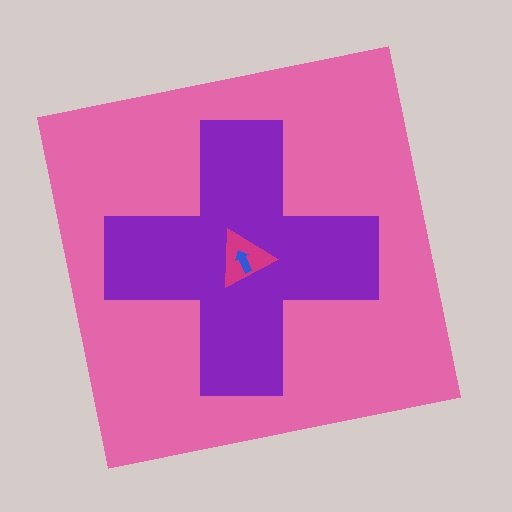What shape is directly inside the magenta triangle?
The blue arrow.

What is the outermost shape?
The pink square.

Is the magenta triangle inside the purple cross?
Yes.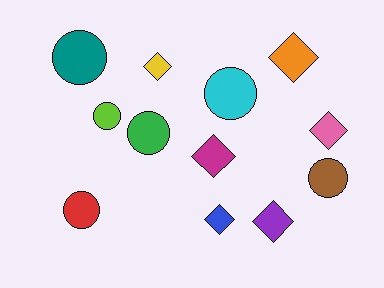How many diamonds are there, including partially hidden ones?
There are 6 diamonds.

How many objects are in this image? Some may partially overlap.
There are 12 objects.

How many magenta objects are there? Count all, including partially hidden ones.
There is 1 magenta object.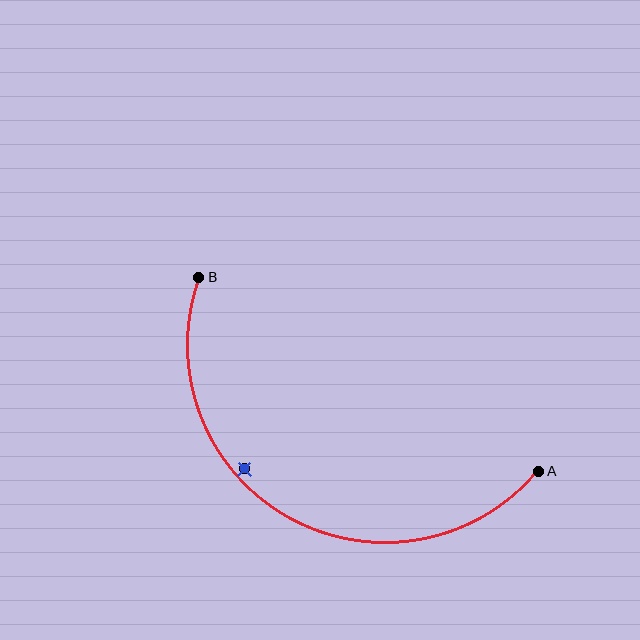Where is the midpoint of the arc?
The arc midpoint is the point on the curve farthest from the straight line joining A and B. It sits below that line.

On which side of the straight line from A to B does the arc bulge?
The arc bulges below the straight line connecting A and B.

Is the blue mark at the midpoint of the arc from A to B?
No — the blue mark does not lie on the arc at all. It sits slightly inside the curve.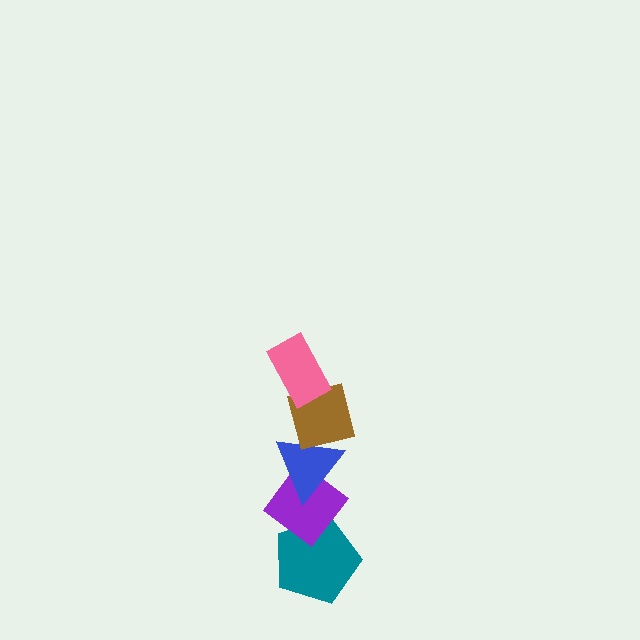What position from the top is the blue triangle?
The blue triangle is 3rd from the top.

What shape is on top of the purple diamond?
The blue triangle is on top of the purple diamond.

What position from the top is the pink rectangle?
The pink rectangle is 1st from the top.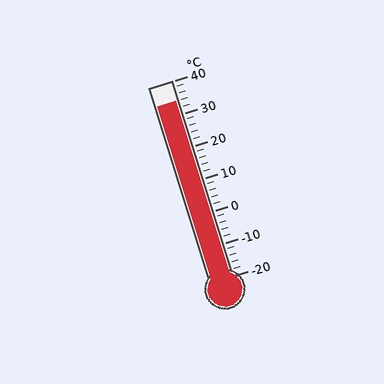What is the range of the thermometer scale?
The thermometer scale ranges from -20°C to 40°C.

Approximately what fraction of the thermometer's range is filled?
The thermometer is filled to approximately 90% of its range.